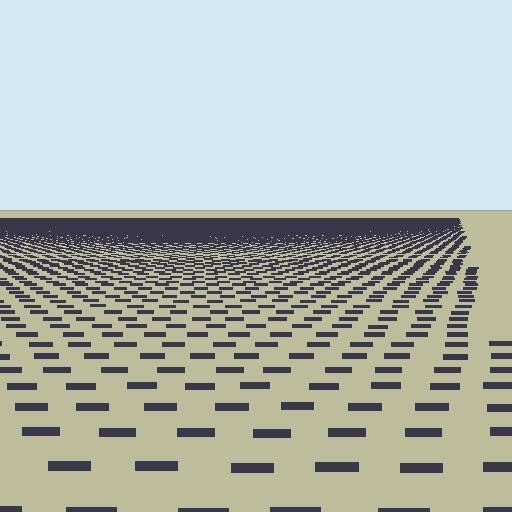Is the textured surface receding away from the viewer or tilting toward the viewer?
The surface is receding away from the viewer. Texture elements get smaller and denser toward the top.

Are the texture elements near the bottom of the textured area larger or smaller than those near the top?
Larger. Near the bottom, elements are closer to the viewer and appear at a bigger on-screen size.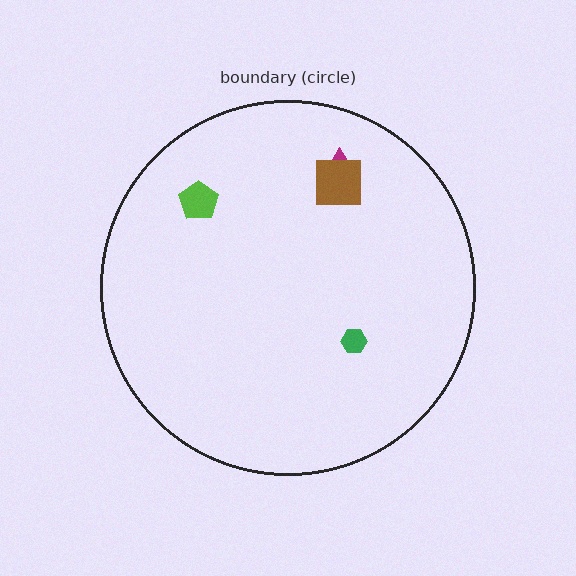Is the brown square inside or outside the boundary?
Inside.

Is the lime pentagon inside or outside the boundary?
Inside.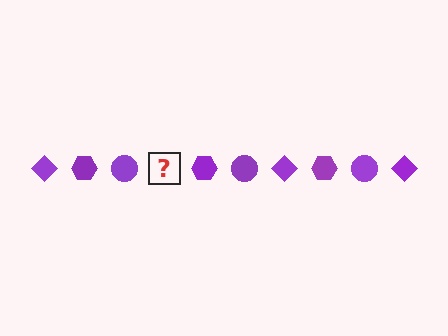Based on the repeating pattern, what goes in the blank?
The blank should be a purple diamond.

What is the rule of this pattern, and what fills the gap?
The rule is that the pattern cycles through diamond, hexagon, circle shapes in purple. The gap should be filled with a purple diamond.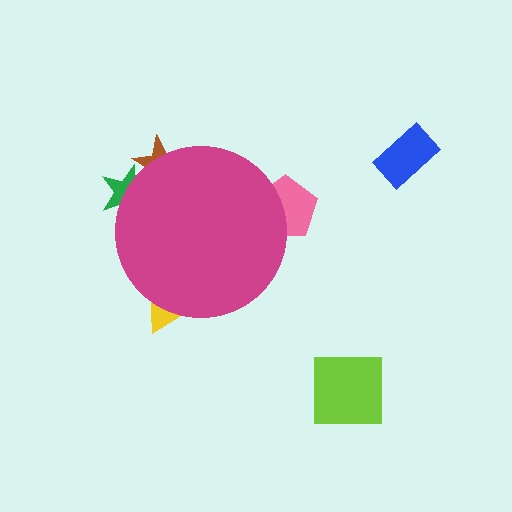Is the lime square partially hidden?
No, the lime square is fully visible.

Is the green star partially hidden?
Yes, the green star is partially hidden behind the magenta circle.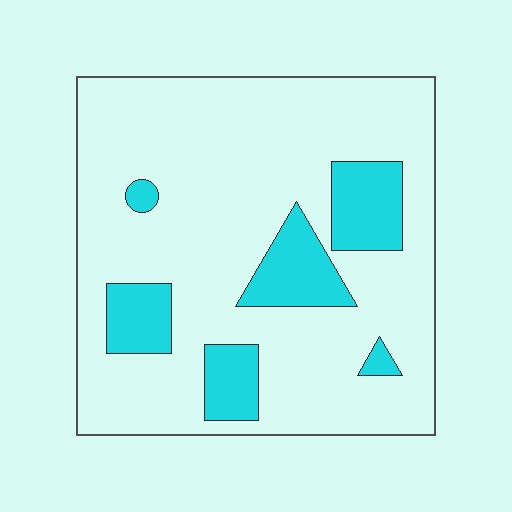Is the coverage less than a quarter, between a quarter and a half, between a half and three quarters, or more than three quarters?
Less than a quarter.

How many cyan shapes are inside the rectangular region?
6.